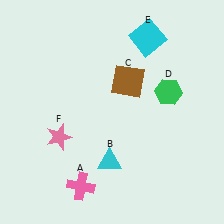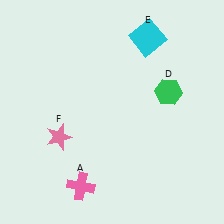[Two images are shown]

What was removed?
The brown square (C), the cyan triangle (B) were removed in Image 2.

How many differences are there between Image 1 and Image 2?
There are 2 differences between the two images.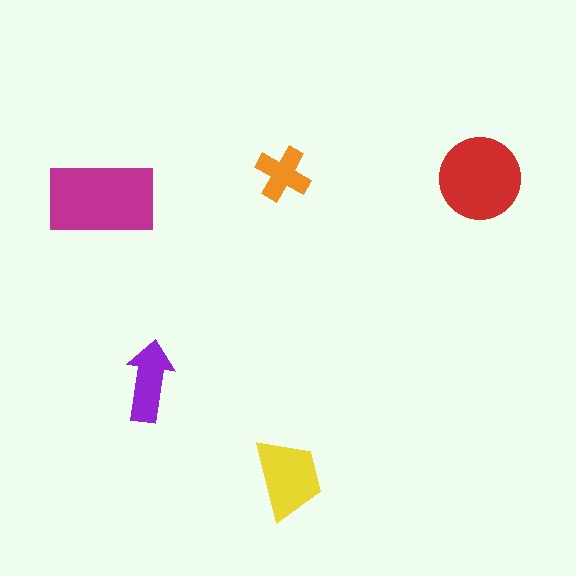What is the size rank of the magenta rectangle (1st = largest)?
1st.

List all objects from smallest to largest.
The orange cross, the purple arrow, the yellow trapezoid, the red circle, the magenta rectangle.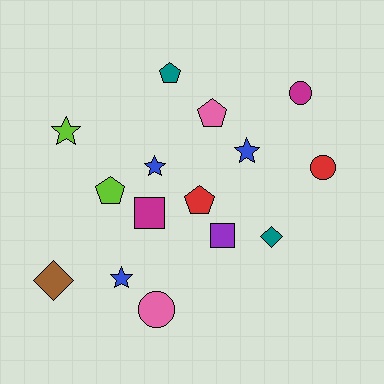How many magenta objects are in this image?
There are 2 magenta objects.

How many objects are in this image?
There are 15 objects.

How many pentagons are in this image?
There are 4 pentagons.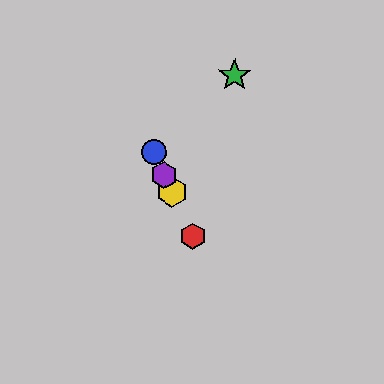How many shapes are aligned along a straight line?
4 shapes (the red hexagon, the blue circle, the yellow hexagon, the purple hexagon) are aligned along a straight line.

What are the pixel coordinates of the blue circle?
The blue circle is at (154, 153).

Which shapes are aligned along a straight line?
The red hexagon, the blue circle, the yellow hexagon, the purple hexagon are aligned along a straight line.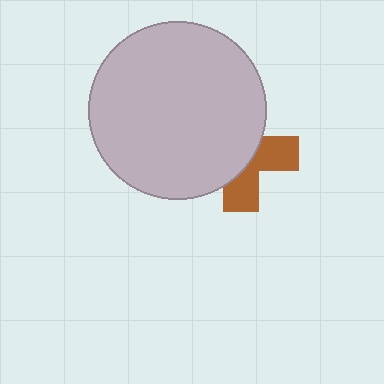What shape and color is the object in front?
The object in front is a light gray circle.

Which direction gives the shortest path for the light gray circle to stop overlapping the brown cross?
Moving left gives the shortest separation.